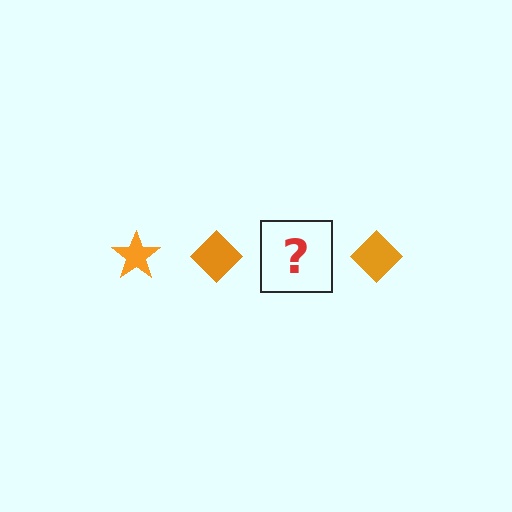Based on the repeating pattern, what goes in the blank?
The blank should be an orange star.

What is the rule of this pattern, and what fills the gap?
The rule is that the pattern cycles through star, diamond shapes in orange. The gap should be filled with an orange star.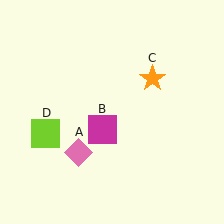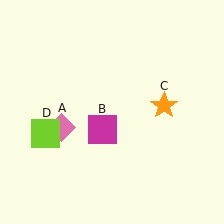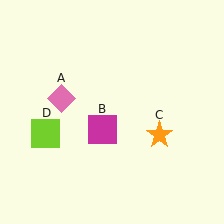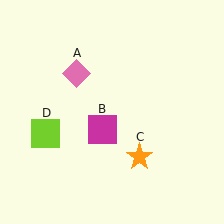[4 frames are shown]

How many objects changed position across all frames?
2 objects changed position: pink diamond (object A), orange star (object C).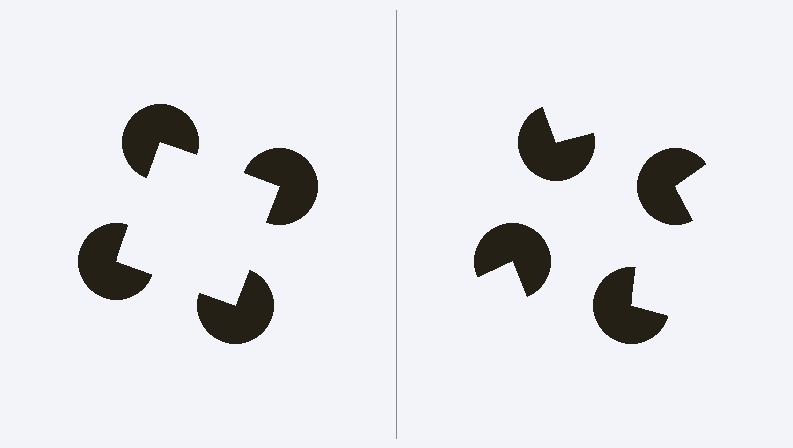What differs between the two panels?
The pac-man discs are positioned identically on both sides; only the wedge orientations differ. On the left they align to a square; on the right they are misaligned.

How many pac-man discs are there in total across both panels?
8 — 4 on each side.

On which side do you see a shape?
An illusory square appears on the left side. On the right side the wedge cuts are rotated, so no coherent shape forms.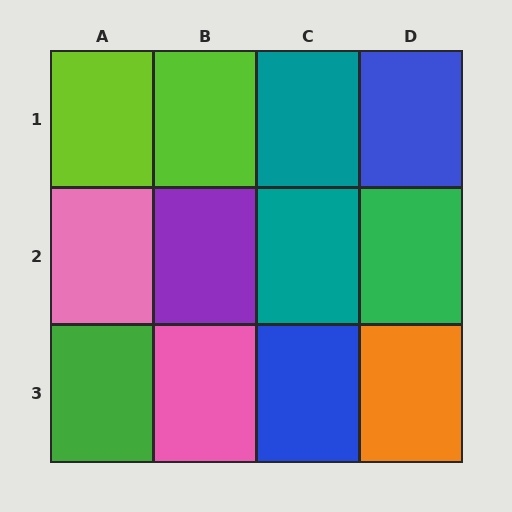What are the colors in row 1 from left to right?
Lime, lime, teal, blue.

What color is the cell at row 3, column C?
Blue.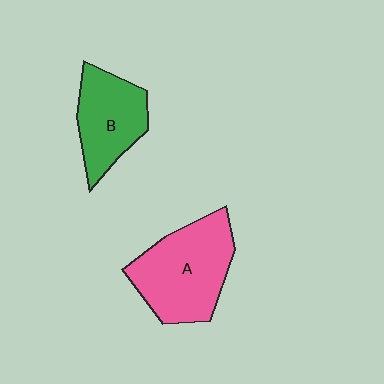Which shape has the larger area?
Shape A (pink).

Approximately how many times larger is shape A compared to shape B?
Approximately 1.4 times.